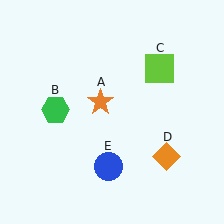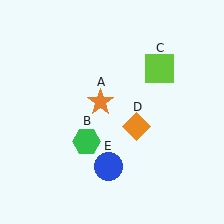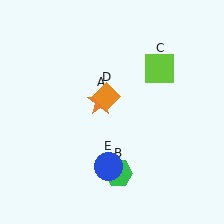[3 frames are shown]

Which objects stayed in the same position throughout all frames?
Orange star (object A) and lime square (object C) and blue circle (object E) remained stationary.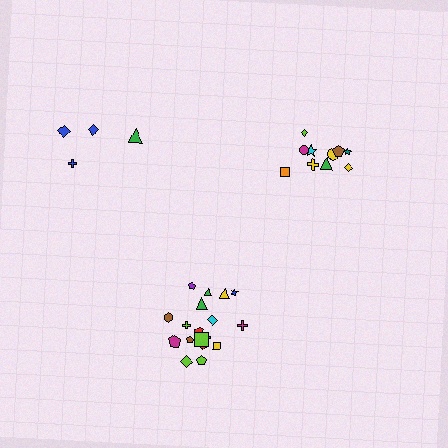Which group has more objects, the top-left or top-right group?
The top-right group.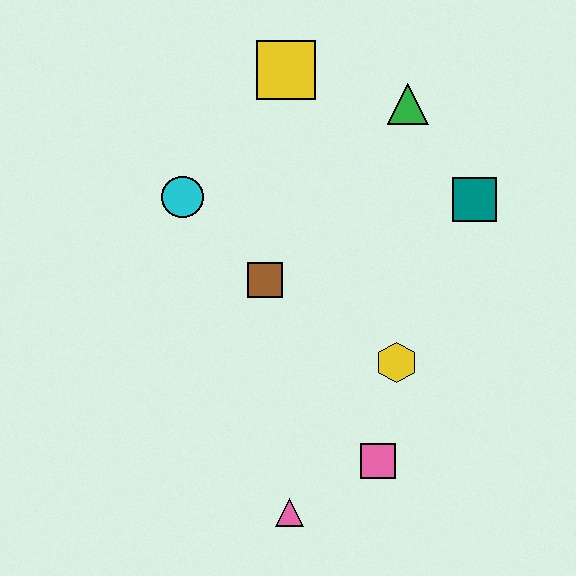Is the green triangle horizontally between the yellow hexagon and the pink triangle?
No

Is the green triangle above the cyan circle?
Yes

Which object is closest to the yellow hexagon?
The pink square is closest to the yellow hexagon.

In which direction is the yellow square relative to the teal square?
The yellow square is to the left of the teal square.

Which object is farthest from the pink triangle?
The yellow square is farthest from the pink triangle.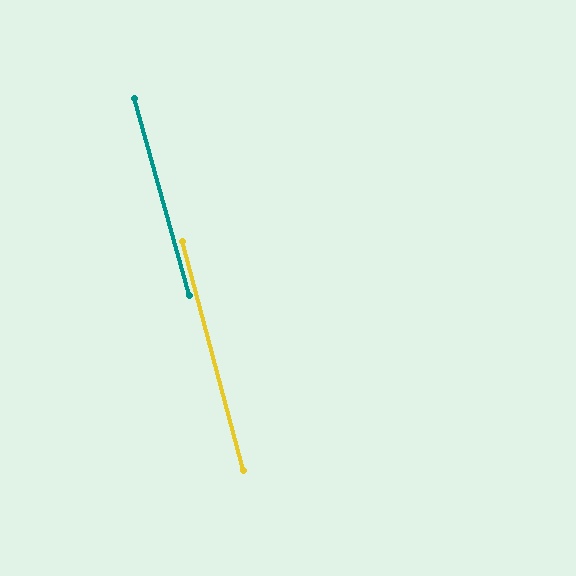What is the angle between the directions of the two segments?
Approximately 1 degree.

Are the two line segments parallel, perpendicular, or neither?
Parallel — their directions differ by only 0.6°.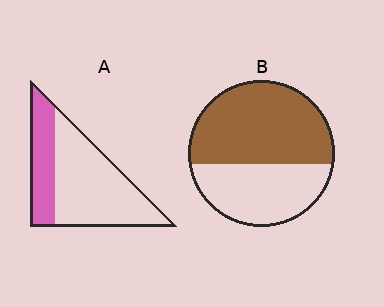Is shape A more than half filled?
No.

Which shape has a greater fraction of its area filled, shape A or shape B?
Shape B.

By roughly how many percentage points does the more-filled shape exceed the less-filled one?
By roughly 30 percentage points (B over A).